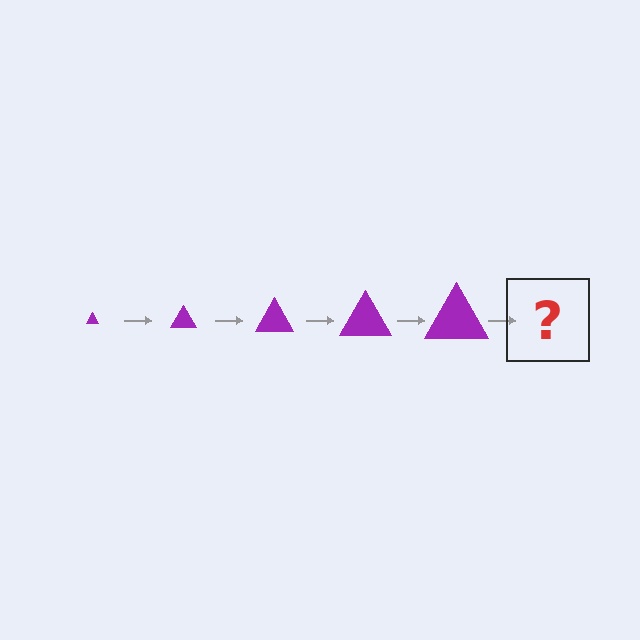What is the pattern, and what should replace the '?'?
The pattern is that the triangle gets progressively larger each step. The '?' should be a purple triangle, larger than the previous one.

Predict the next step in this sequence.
The next step is a purple triangle, larger than the previous one.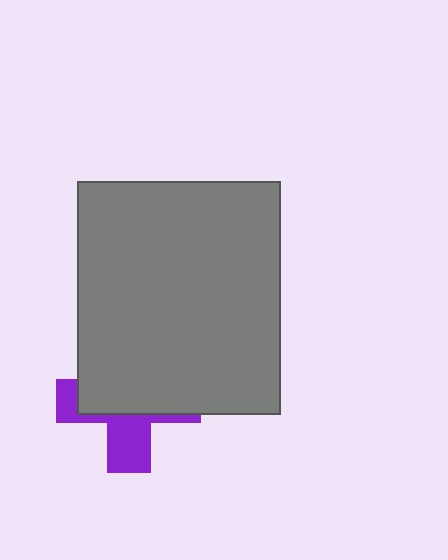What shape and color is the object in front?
The object in front is a gray rectangle.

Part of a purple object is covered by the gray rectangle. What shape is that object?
It is a cross.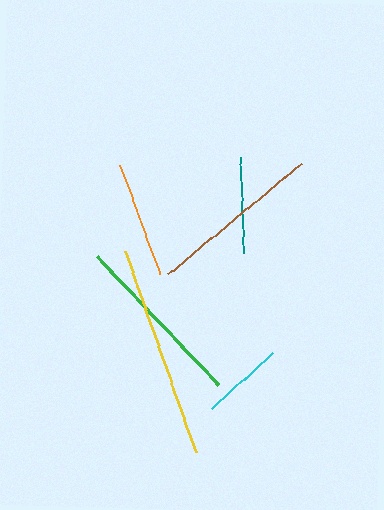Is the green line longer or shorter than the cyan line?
The green line is longer than the cyan line.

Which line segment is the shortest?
The cyan line is the shortest at approximately 83 pixels.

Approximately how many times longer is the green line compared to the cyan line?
The green line is approximately 2.1 times the length of the cyan line.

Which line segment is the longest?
The yellow line is the longest at approximately 213 pixels.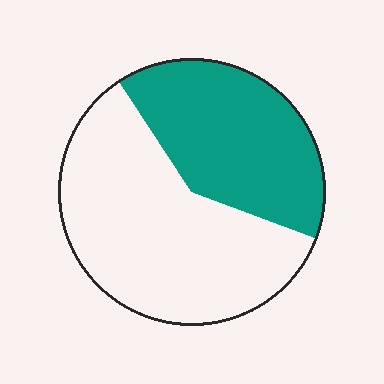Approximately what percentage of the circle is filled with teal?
Approximately 40%.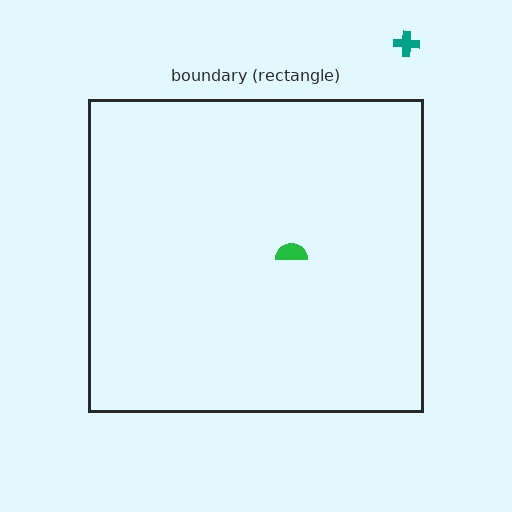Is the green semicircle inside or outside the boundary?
Inside.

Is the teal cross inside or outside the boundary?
Outside.